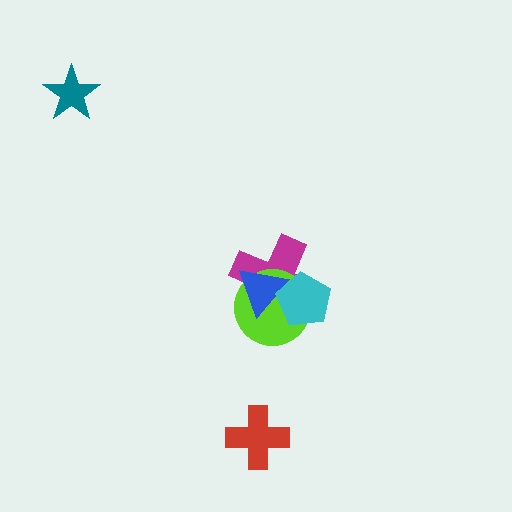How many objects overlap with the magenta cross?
3 objects overlap with the magenta cross.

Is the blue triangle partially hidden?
Yes, it is partially covered by another shape.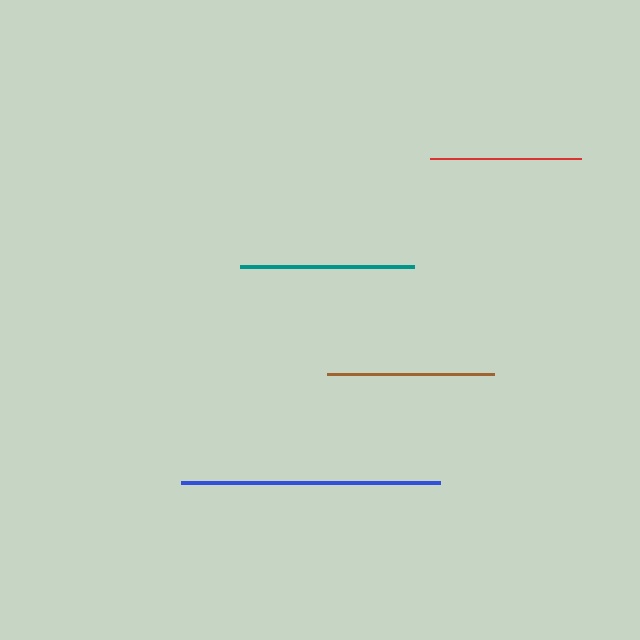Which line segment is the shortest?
The red line is the shortest at approximately 151 pixels.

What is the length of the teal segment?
The teal segment is approximately 175 pixels long.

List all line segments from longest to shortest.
From longest to shortest: blue, teal, brown, red.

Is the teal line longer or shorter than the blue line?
The blue line is longer than the teal line.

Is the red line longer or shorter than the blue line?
The blue line is longer than the red line.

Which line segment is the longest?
The blue line is the longest at approximately 259 pixels.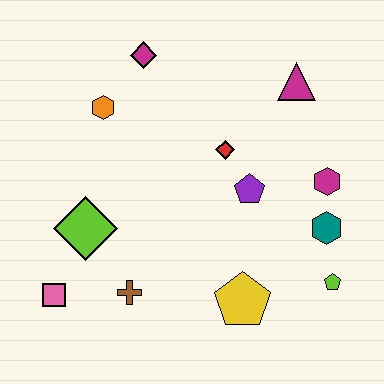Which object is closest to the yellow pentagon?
The lime pentagon is closest to the yellow pentagon.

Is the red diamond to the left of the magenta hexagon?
Yes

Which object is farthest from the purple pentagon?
The pink square is farthest from the purple pentagon.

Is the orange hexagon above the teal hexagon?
Yes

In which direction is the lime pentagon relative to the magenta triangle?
The lime pentagon is below the magenta triangle.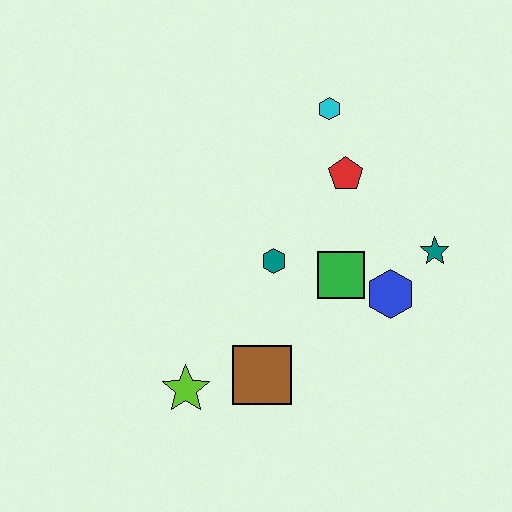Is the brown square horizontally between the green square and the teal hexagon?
No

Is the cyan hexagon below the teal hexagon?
No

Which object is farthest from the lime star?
The cyan hexagon is farthest from the lime star.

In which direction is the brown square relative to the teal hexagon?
The brown square is below the teal hexagon.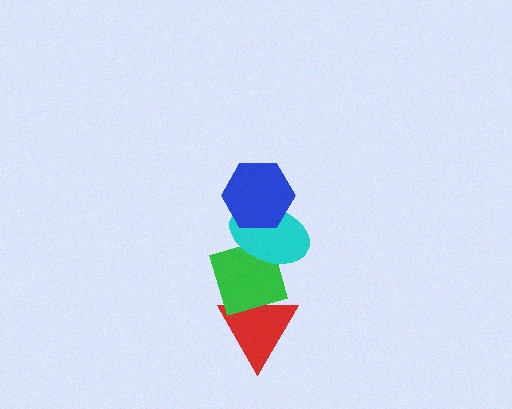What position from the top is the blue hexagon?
The blue hexagon is 1st from the top.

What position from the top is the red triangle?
The red triangle is 4th from the top.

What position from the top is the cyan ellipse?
The cyan ellipse is 2nd from the top.